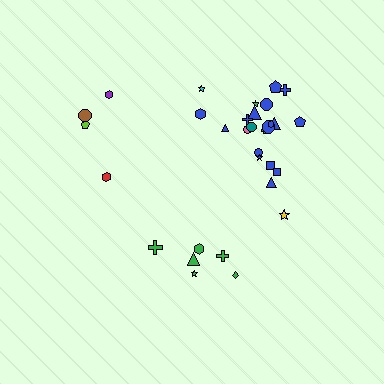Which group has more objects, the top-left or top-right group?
The top-right group.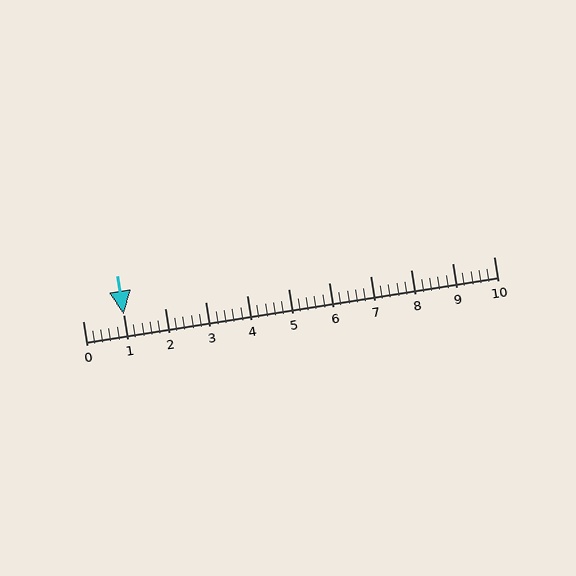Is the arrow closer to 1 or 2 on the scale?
The arrow is closer to 1.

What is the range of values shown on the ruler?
The ruler shows values from 0 to 10.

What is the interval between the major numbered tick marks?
The major tick marks are spaced 1 units apart.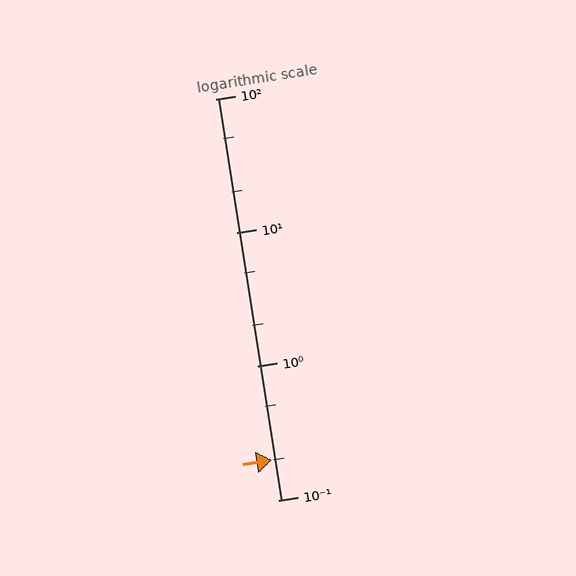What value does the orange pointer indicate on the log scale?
The pointer indicates approximately 0.2.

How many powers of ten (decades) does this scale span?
The scale spans 3 decades, from 0.1 to 100.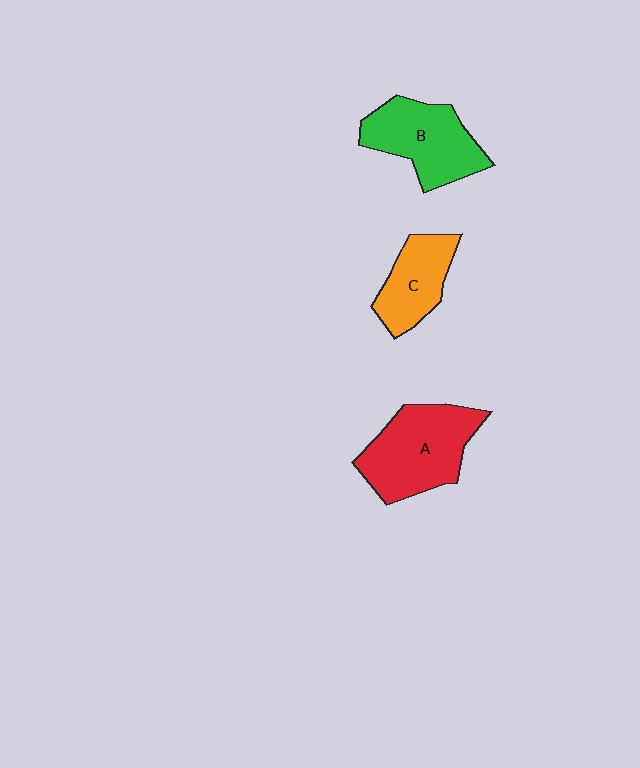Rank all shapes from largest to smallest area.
From largest to smallest: A (red), B (green), C (orange).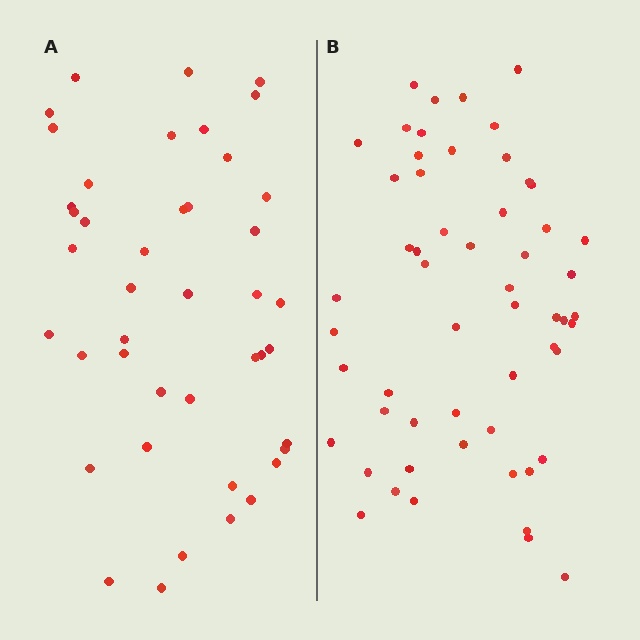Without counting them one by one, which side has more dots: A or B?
Region B (the right region) has more dots.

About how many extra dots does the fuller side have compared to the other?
Region B has approximately 15 more dots than region A.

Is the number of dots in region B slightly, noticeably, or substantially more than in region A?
Region B has noticeably more, but not dramatically so. The ratio is roughly 1.3 to 1.